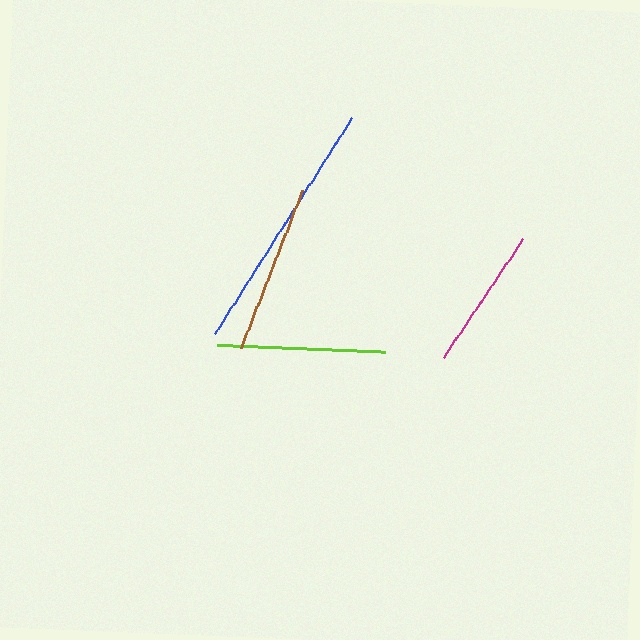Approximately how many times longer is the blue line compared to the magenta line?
The blue line is approximately 1.8 times the length of the magenta line.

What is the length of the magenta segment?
The magenta segment is approximately 143 pixels long.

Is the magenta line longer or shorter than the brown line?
The brown line is longer than the magenta line.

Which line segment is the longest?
The blue line is the longest at approximately 255 pixels.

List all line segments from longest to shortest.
From longest to shortest: blue, brown, lime, magenta.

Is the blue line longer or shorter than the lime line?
The blue line is longer than the lime line.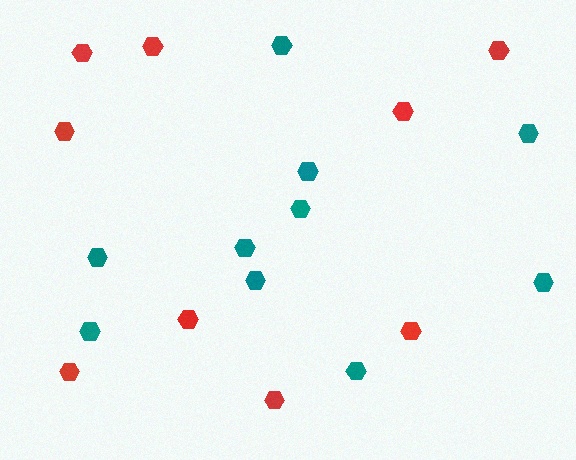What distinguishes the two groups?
There are 2 groups: one group of red hexagons (9) and one group of teal hexagons (10).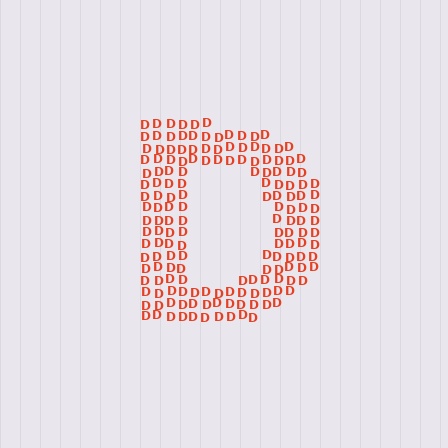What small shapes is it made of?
It is made of small letter D's.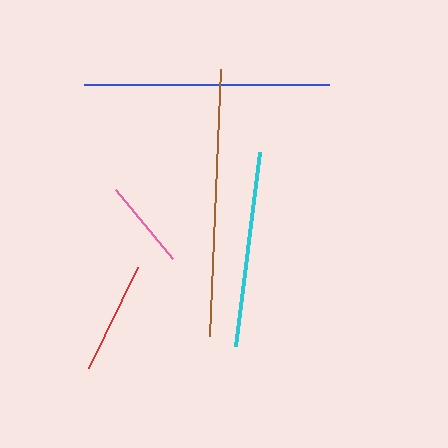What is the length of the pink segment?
The pink segment is approximately 89 pixels long.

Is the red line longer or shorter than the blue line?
The blue line is longer than the red line.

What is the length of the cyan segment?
The cyan segment is approximately 196 pixels long.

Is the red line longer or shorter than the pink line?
The red line is longer than the pink line.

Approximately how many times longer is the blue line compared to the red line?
The blue line is approximately 2.2 times the length of the red line.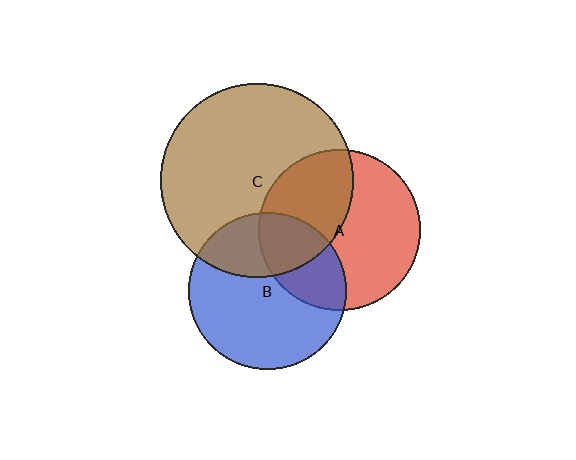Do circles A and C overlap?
Yes.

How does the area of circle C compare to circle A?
Approximately 1.4 times.